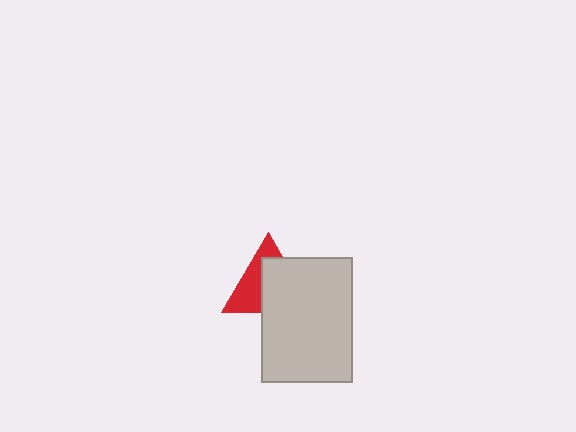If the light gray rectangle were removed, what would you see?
You would see the complete red triangle.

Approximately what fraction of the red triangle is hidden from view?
Roughly 55% of the red triangle is hidden behind the light gray rectangle.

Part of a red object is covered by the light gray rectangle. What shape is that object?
It is a triangle.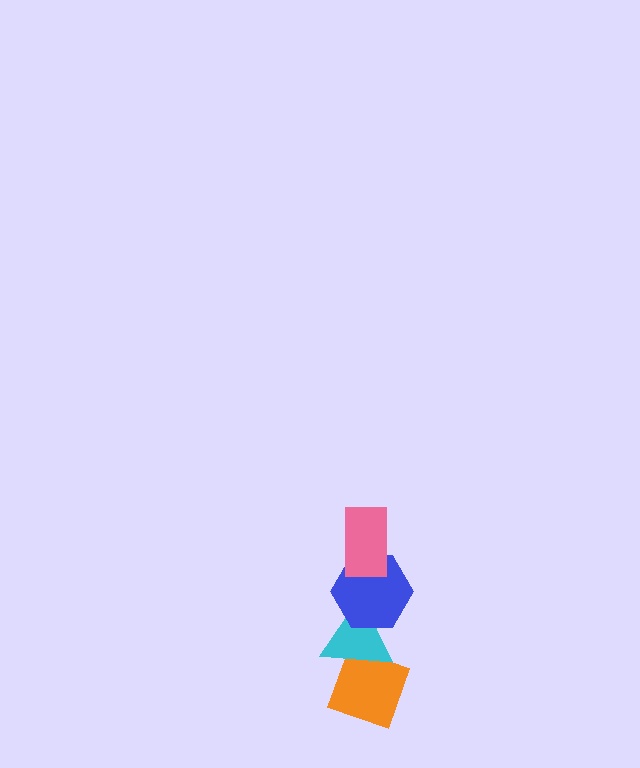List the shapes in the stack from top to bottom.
From top to bottom: the pink rectangle, the blue hexagon, the cyan triangle, the orange diamond.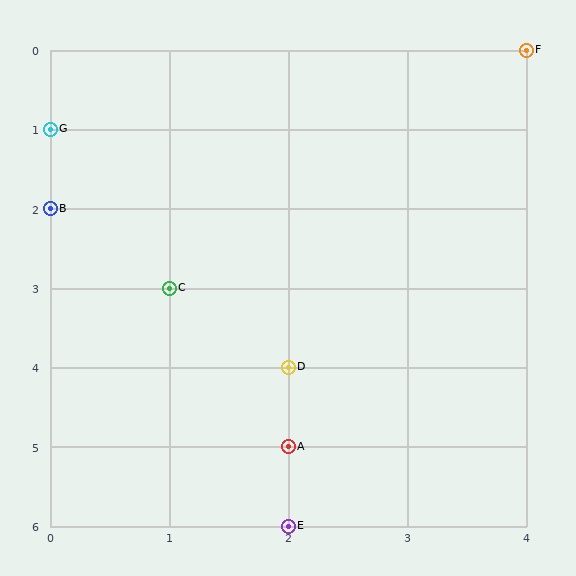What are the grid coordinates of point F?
Point F is at grid coordinates (4, 0).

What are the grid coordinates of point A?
Point A is at grid coordinates (2, 5).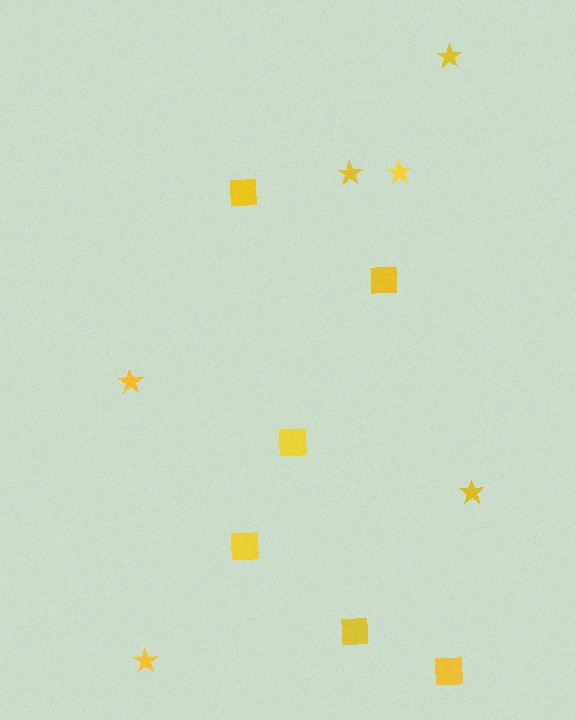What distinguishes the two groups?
There are 2 groups: one group of stars (6) and one group of squares (6).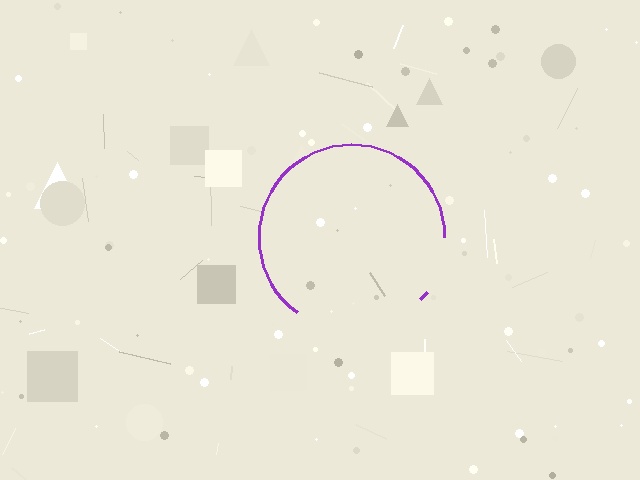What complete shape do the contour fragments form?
The contour fragments form a circle.